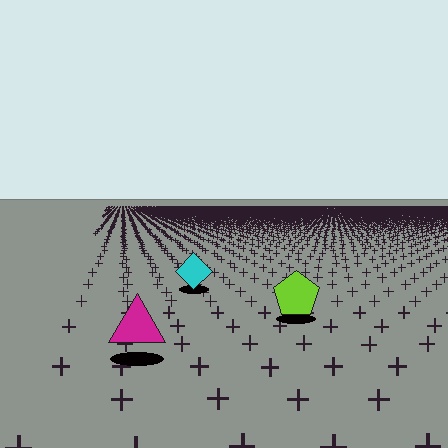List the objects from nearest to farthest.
From nearest to farthest: the magenta triangle, the lime pentagon, the cyan diamond.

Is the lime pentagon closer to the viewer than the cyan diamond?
Yes. The lime pentagon is closer — you can tell from the texture gradient: the ground texture is coarser near it.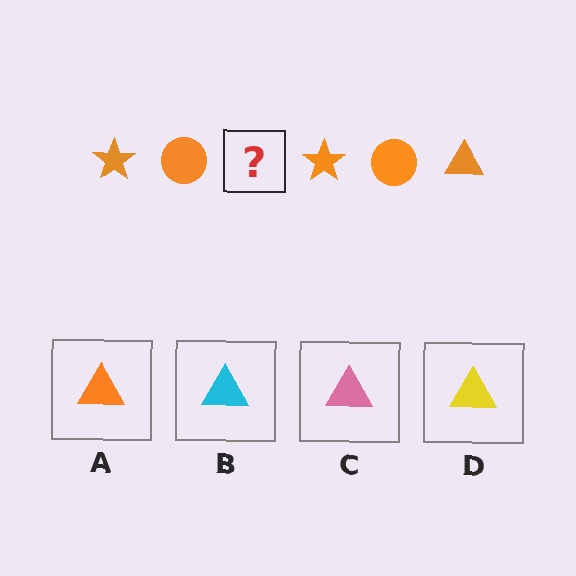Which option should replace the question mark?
Option A.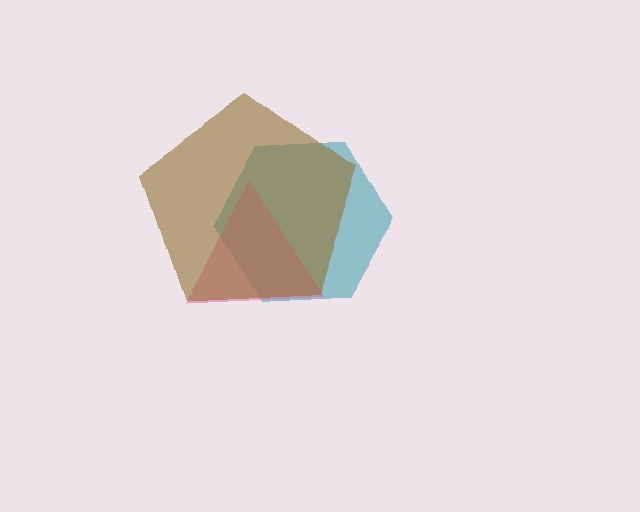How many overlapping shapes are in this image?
There are 3 overlapping shapes in the image.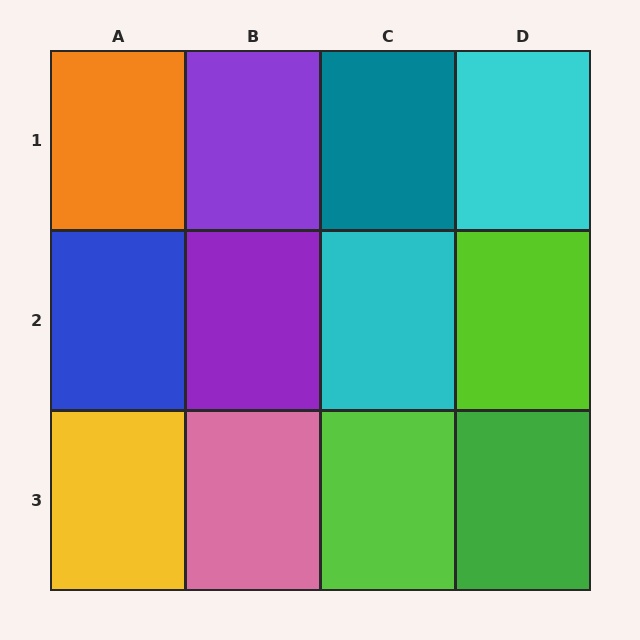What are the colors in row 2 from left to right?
Blue, purple, cyan, lime.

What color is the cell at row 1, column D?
Cyan.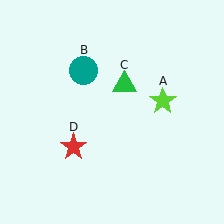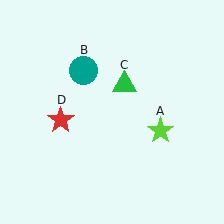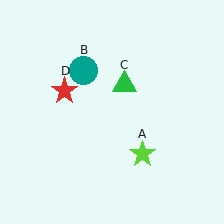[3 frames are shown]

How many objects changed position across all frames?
2 objects changed position: lime star (object A), red star (object D).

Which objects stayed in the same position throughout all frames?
Teal circle (object B) and green triangle (object C) remained stationary.